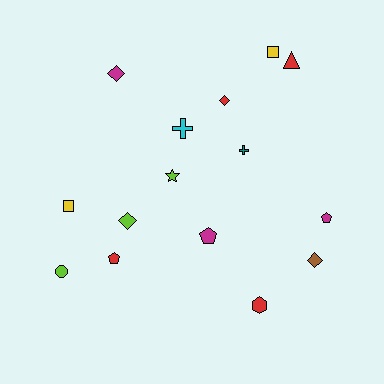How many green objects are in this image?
There are no green objects.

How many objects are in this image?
There are 15 objects.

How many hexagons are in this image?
There is 1 hexagon.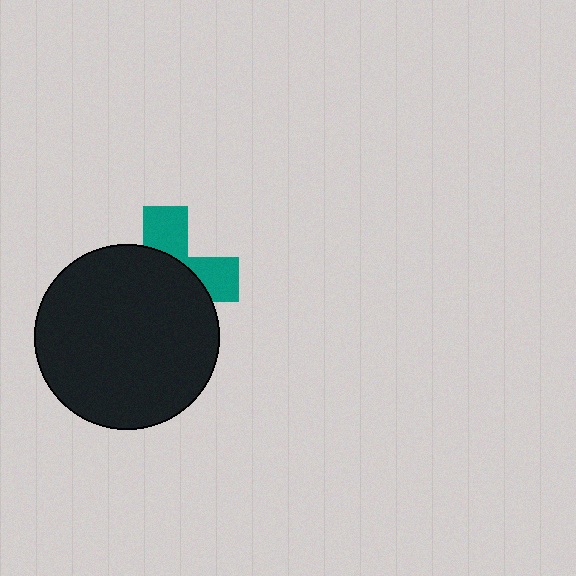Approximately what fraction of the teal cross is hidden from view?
Roughly 65% of the teal cross is hidden behind the black circle.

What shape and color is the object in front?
The object in front is a black circle.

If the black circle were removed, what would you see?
You would see the complete teal cross.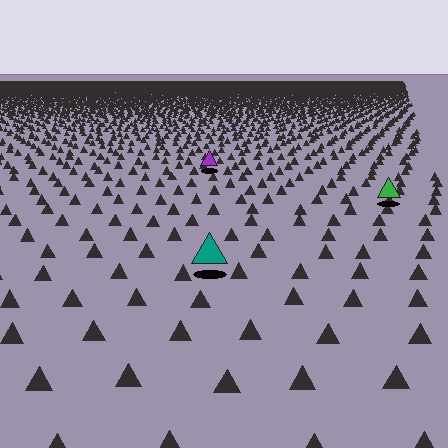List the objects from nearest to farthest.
From nearest to farthest: the teal triangle, the green triangle, the purple triangle.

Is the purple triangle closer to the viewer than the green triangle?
No. The green triangle is closer — you can tell from the texture gradient: the ground texture is coarser near it.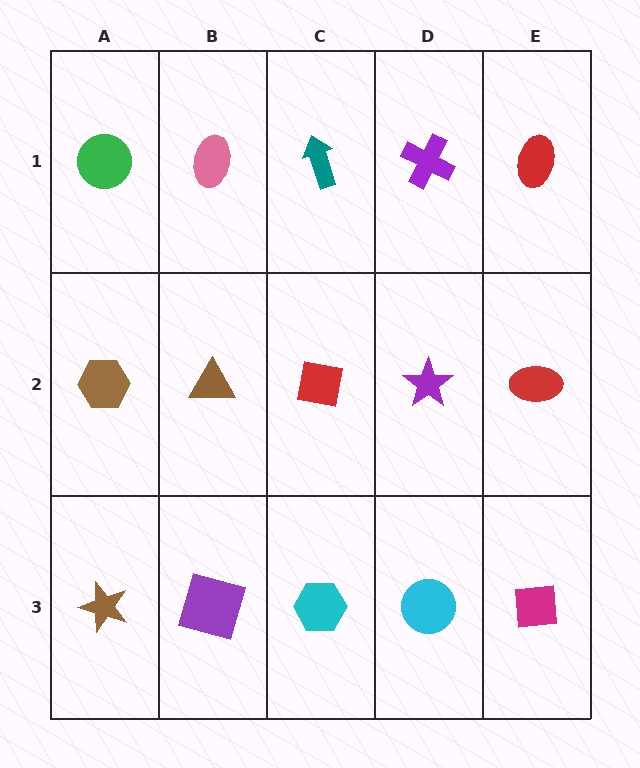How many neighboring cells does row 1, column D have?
3.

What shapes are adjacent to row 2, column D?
A purple cross (row 1, column D), a cyan circle (row 3, column D), a red square (row 2, column C), a red ellipse (row 2, column E).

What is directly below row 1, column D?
A purple star.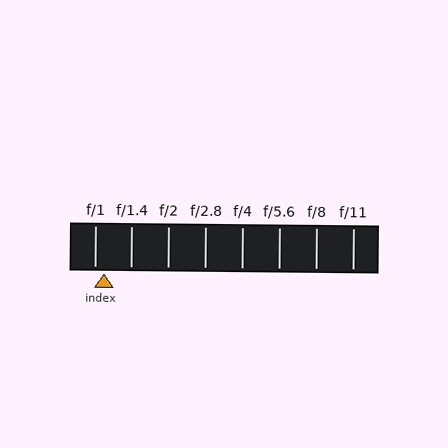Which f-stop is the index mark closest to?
The index mark is closest to f/1.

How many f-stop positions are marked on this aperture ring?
There are 8 f-stop positions marked.